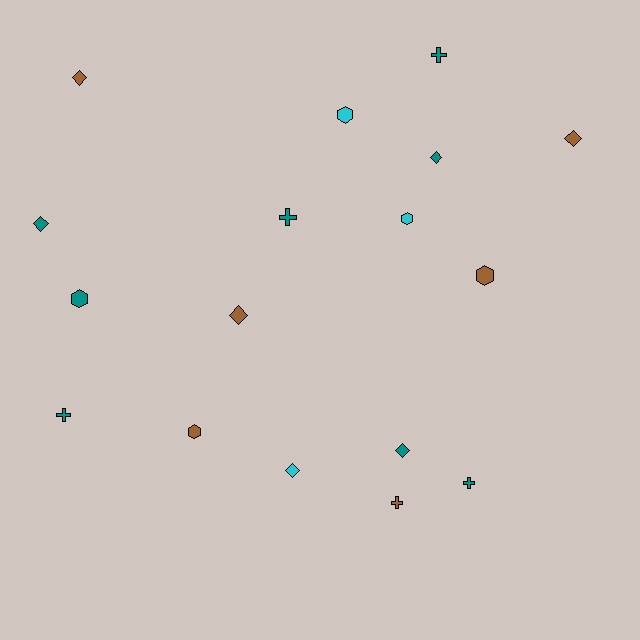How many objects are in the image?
There are 17 objects.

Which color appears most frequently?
Teal, with 8 objects.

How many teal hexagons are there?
There is 1 teal hexagon.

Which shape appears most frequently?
Diamond, with 7 objects.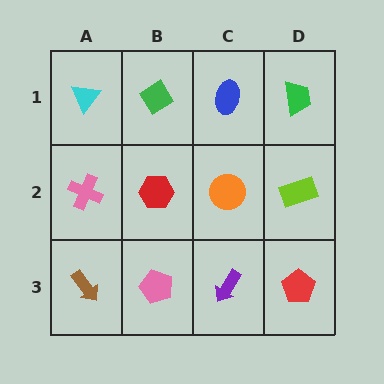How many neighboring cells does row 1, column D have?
2.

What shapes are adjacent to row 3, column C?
An orange circle (row 2, column C), a pink pentagon (row 3, column B), a red pentagon (row 3, column D).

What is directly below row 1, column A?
A pink cross.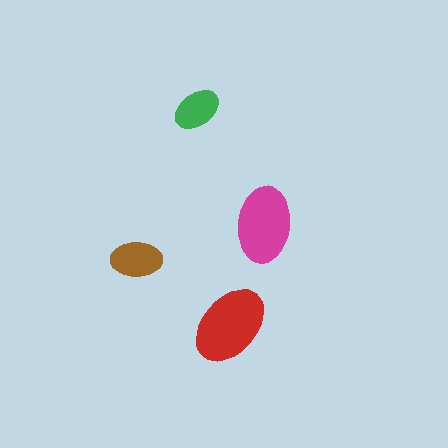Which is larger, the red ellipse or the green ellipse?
The red one.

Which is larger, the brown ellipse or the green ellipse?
The brown one.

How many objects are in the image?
There are 4 objects in the image.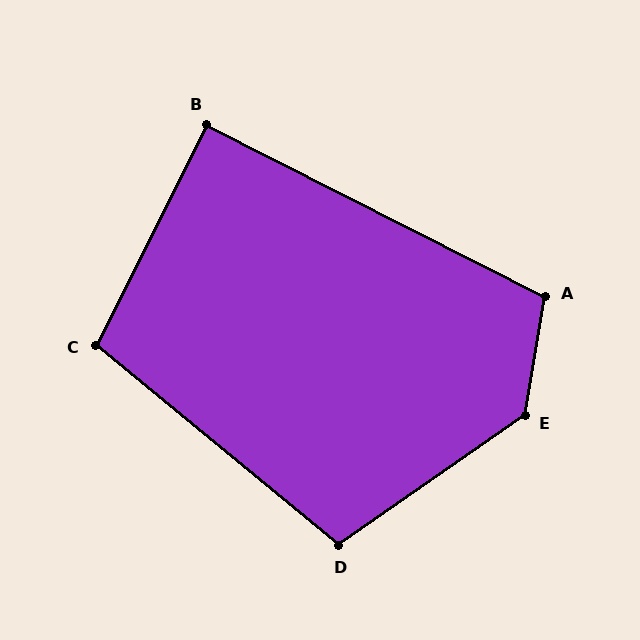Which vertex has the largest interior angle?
E, at approximately 134 degrees.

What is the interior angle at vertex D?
Approximately 106 degrees (obtuse).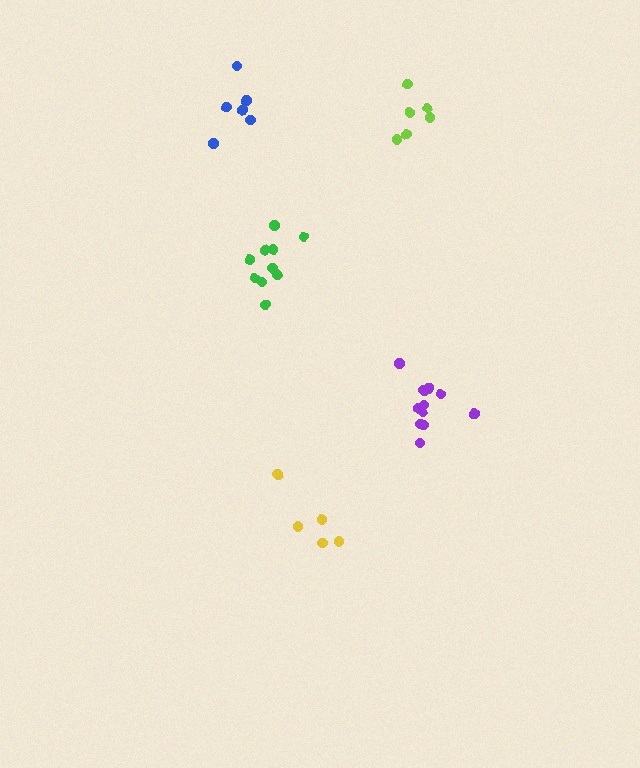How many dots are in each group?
Group 1: 5 dots, Group 2: 11 dots, Group 3: 7 dots, Group 4: 10 dots, Group 5: 6 dots (39 total).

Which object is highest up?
The blue cluster is topmost.